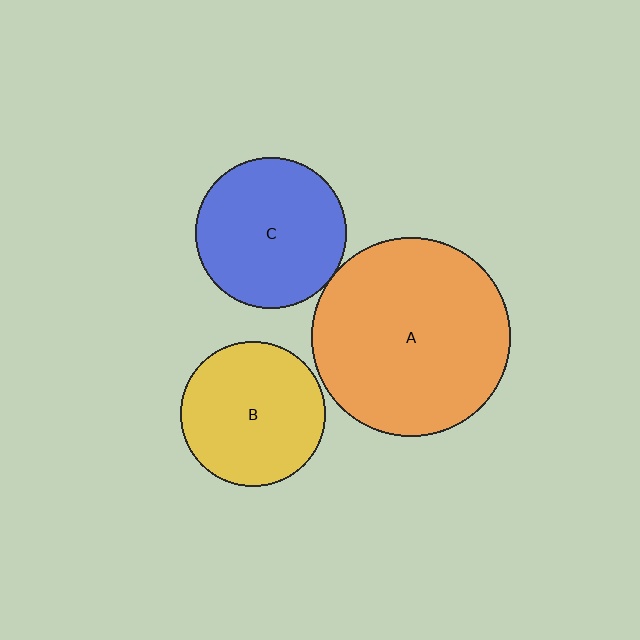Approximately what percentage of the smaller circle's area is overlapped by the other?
Approximately 5%.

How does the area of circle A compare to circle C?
Approximately 1.7 times.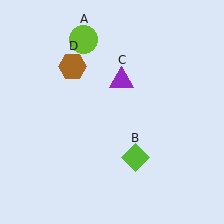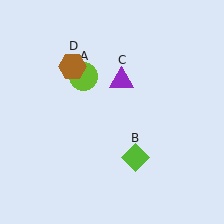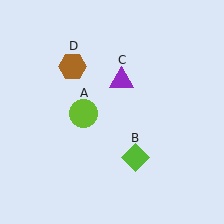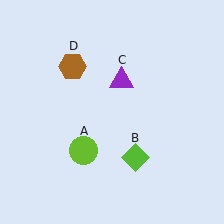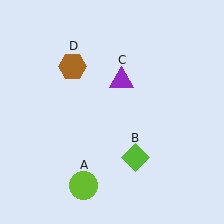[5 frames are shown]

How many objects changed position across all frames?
1 object changed position: lime circle (object A).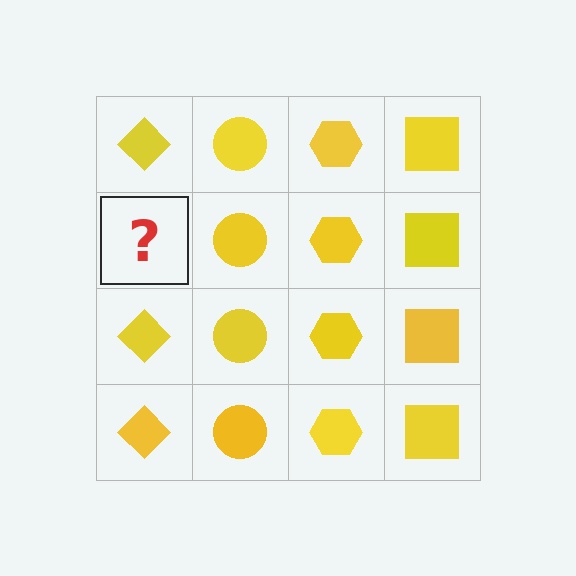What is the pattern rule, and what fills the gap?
The rule is that each column has a consistent shape. The gap should be filled with a yellow diamond.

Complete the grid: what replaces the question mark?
The question mark should be replaced with a yellow diamond.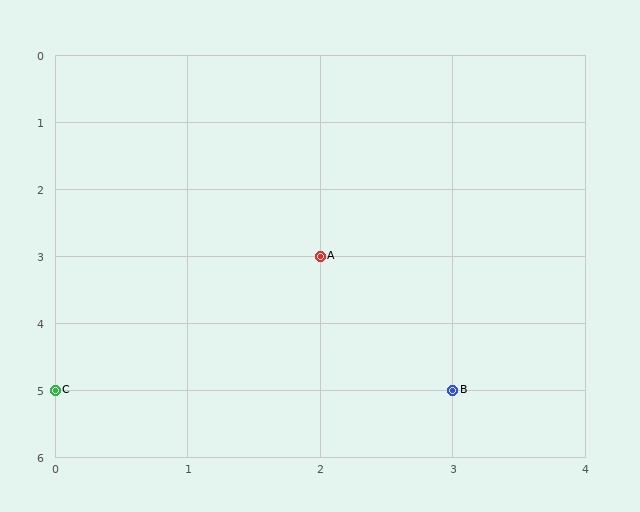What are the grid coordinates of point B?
Point B is at grid coordinates (3, 5).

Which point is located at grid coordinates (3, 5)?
Point B is at (3, 5).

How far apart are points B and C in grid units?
Points B and C are 3 columns apart.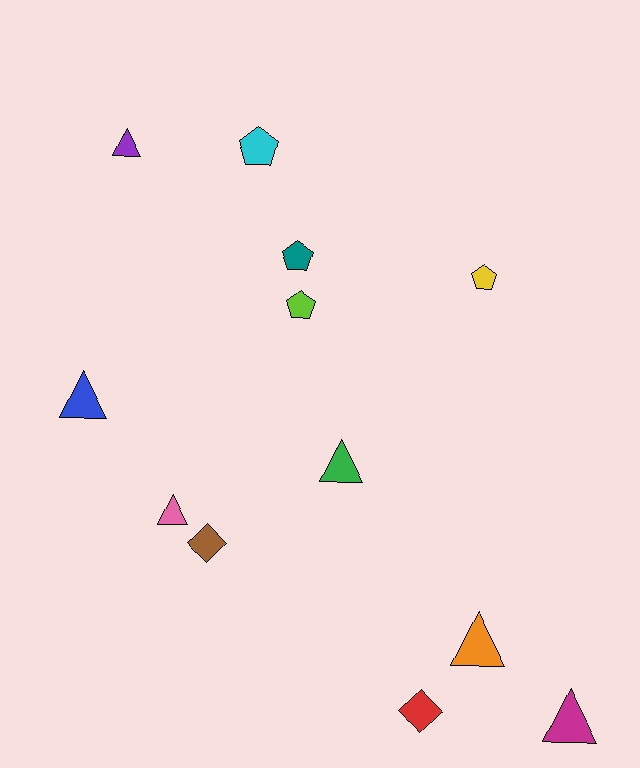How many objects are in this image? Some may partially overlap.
There are 12 objects.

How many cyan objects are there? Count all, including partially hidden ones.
There is 1 cyan object.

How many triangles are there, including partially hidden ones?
There are 6 triangles.